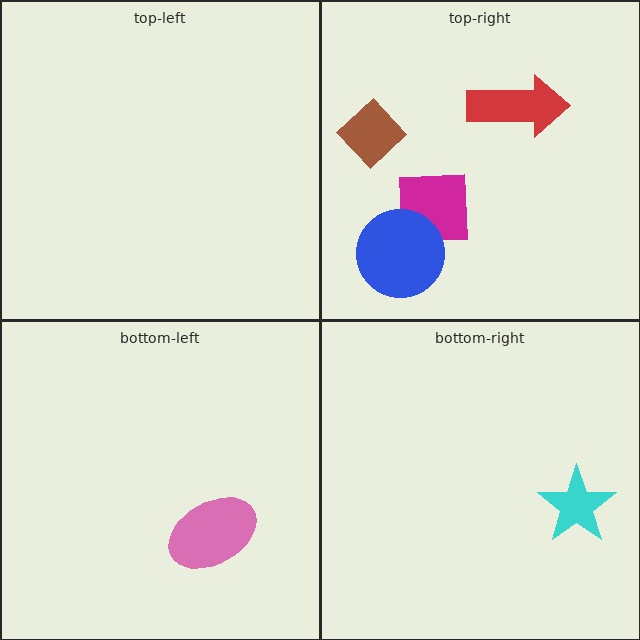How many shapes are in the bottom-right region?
1.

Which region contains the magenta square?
The top-right region.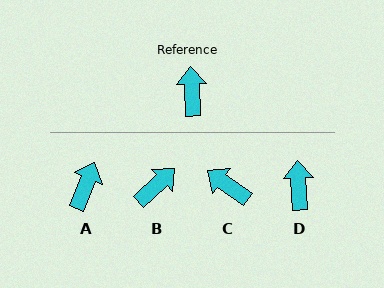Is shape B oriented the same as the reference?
No, it is off by about 51 degrees.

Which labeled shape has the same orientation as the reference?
D.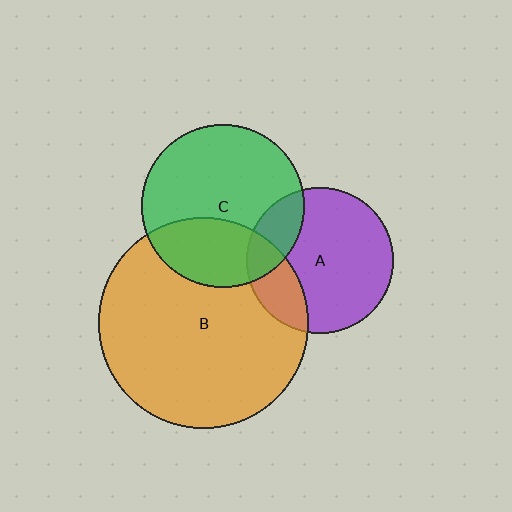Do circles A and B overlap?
Yes.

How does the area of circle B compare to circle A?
Approximately 2.1 times.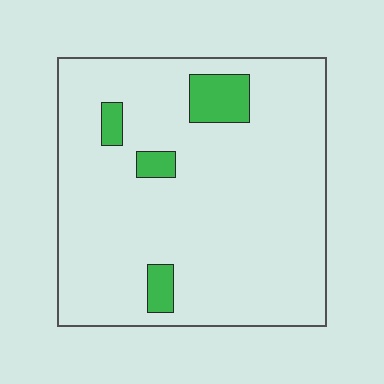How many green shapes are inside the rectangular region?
4.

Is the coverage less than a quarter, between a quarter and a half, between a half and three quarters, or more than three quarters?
Less than a quarter.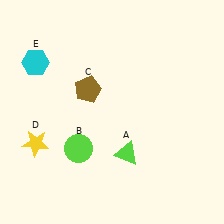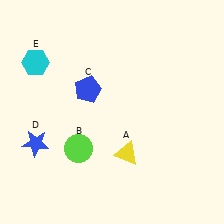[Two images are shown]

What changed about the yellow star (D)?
In Image 1, D is yellow. In Image 2, it changed to blue.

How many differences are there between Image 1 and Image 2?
There are 3 differences between the two images.